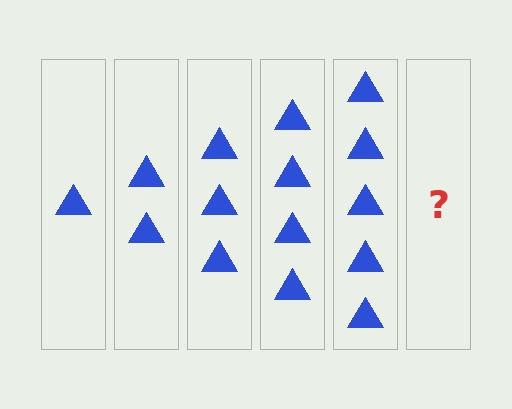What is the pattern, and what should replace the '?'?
The pattern is that each step adds one more triangle. The '?' should be 6 triangles.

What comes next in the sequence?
The next element should be 6 triangles.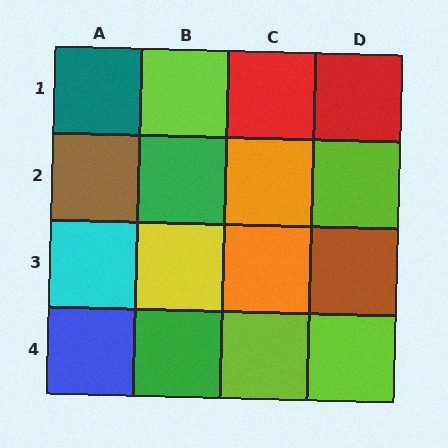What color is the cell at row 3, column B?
Yellow.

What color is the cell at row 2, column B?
Green.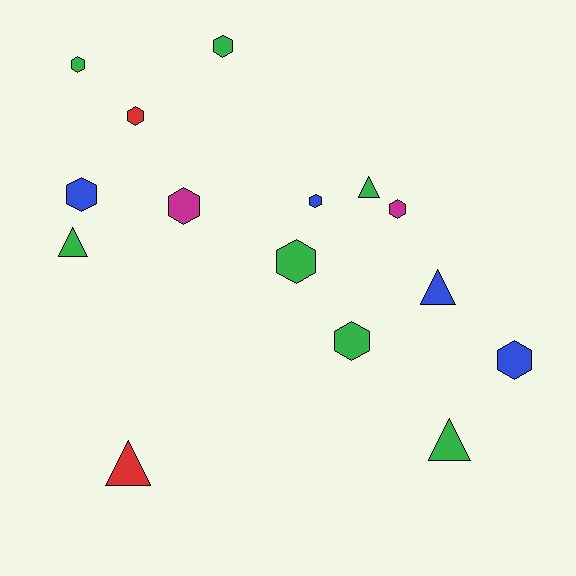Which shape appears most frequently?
Hexagon, with 10 objects.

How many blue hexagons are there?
There are 3 blue hexagons.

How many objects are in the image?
There are 15 objects.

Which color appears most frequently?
Green, with 7 objects.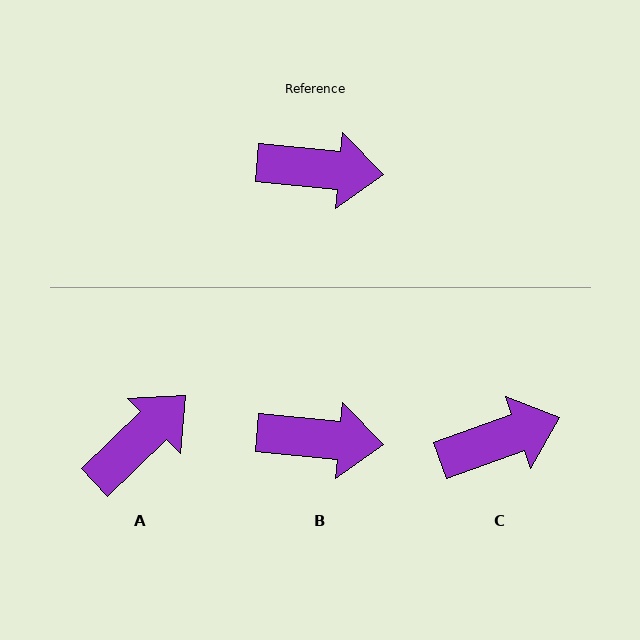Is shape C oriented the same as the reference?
No, it is off by about 25 degrees.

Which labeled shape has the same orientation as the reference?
B.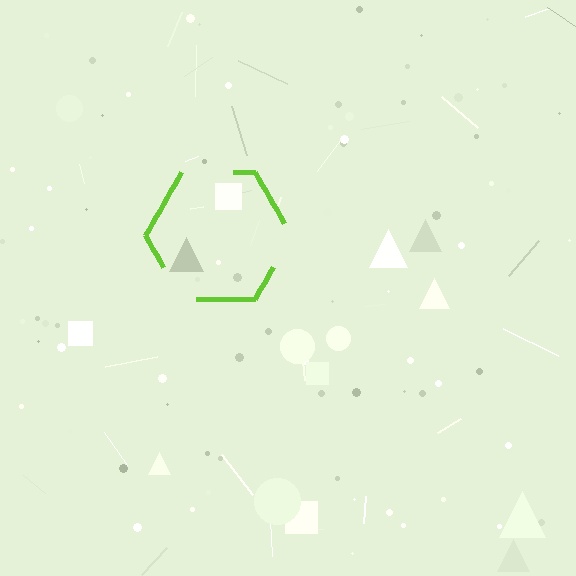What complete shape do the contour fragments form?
The contour fragments form a hexagon.